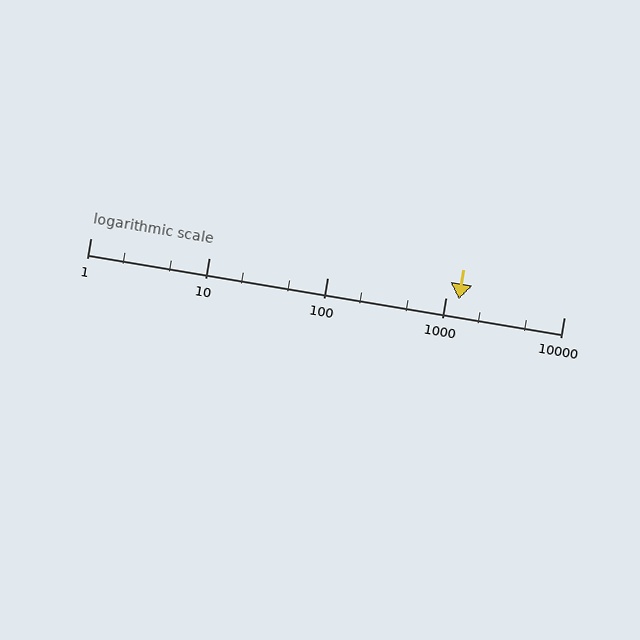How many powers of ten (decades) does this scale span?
The scale spans 4 decades, from 1 to 10000.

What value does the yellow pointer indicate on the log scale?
The pointer indicates approximately 1300.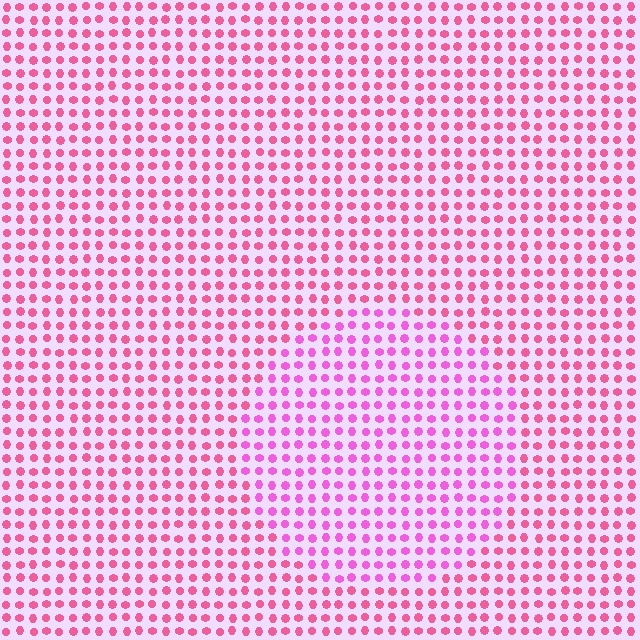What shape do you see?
I see a circle.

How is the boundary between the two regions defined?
The boundary is defined purely by a slight shift in hue (about 28 degrees). Spacing, size, and orientation are identical on both sides.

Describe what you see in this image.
The image is filled with small pink elements in a uniform arrangement. A circle-shaped region is visible where the elements are tinted to a slightly different hue, forming a subtle color boundary.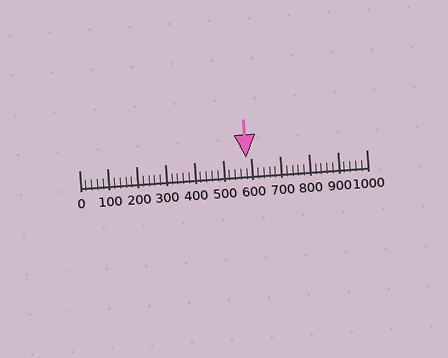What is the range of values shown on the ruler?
The ruler shows values from 0 to 1000.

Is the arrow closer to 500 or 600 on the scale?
The arrow is closer to 600.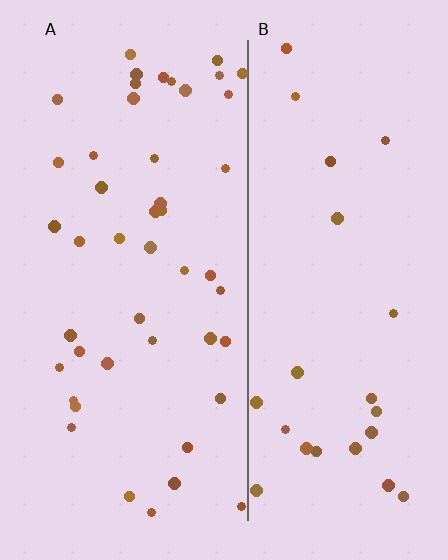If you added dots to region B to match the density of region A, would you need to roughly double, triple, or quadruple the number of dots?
Approximately double.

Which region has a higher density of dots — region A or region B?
A (the left).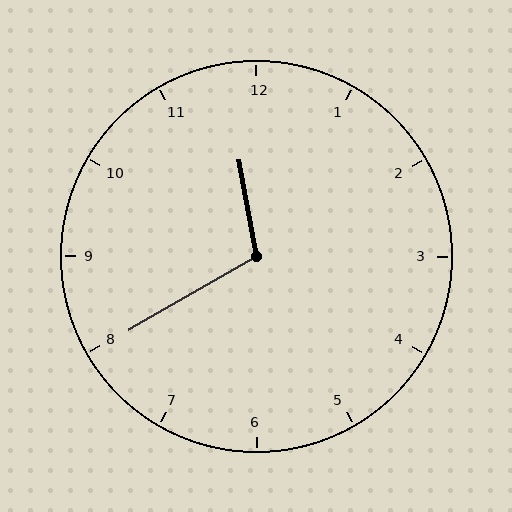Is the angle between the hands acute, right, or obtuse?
It is obtuse.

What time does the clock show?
11:40.